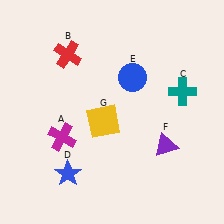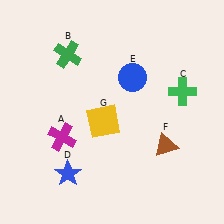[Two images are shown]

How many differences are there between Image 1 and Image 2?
There are 3 differences between the two images.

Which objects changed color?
B changed from red to green. C changed from teal to green. F changed from purple to brown.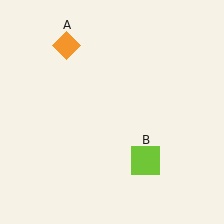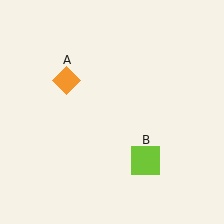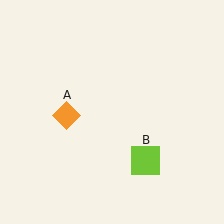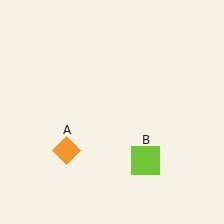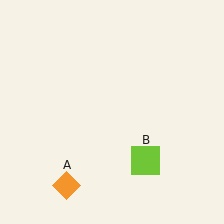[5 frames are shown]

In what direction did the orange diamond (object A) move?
The orange diamond (object A) moved down.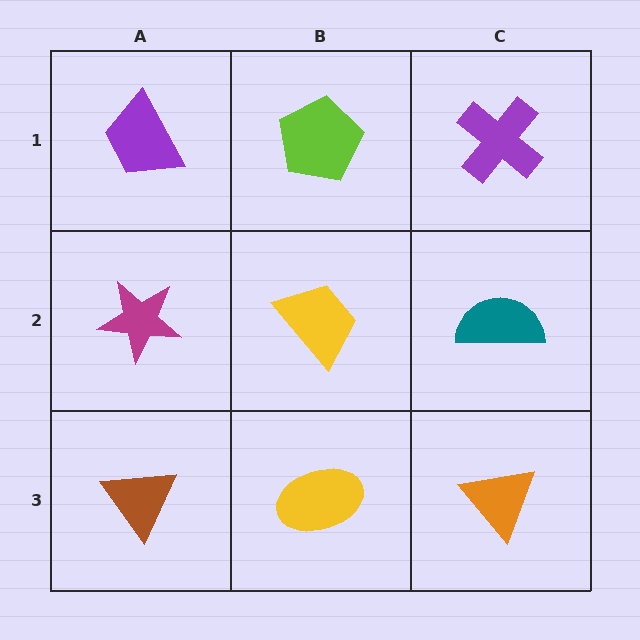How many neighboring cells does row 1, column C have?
2.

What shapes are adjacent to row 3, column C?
A teal semicircle (row 2, column C), a yellow ellipse (row 3, column B).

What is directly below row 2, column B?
A yellow ellipse.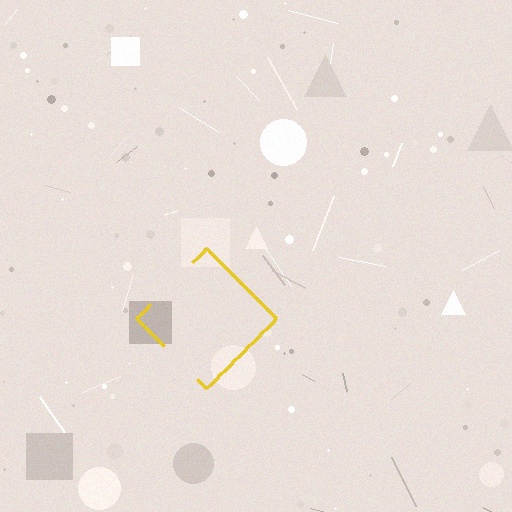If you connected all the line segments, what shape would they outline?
They would outline a diamond.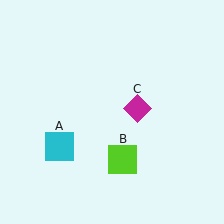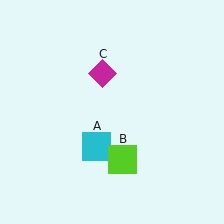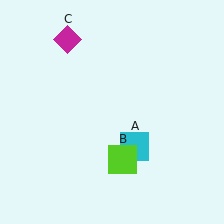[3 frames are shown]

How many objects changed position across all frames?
2 objects changed position: cyan square (object A), magenta diamond (object C).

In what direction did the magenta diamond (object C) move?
The magenta diamond (object C) moved up and to the left.